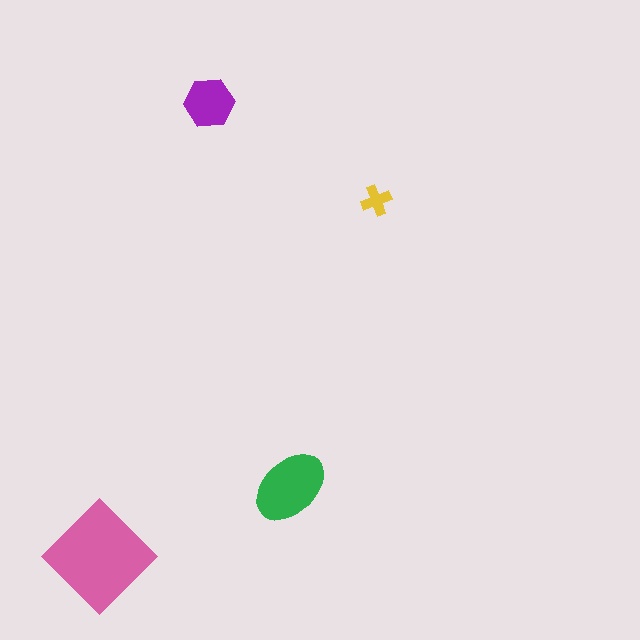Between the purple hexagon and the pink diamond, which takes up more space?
The pink diamond.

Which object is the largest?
The pink diamond.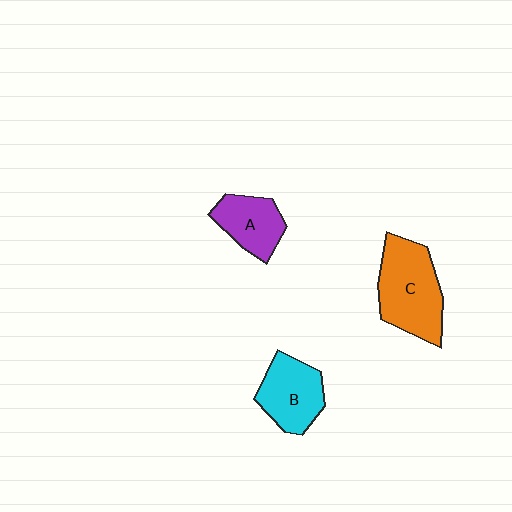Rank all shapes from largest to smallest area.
From largest to smallest: C (orange), B (cyan), A (purple).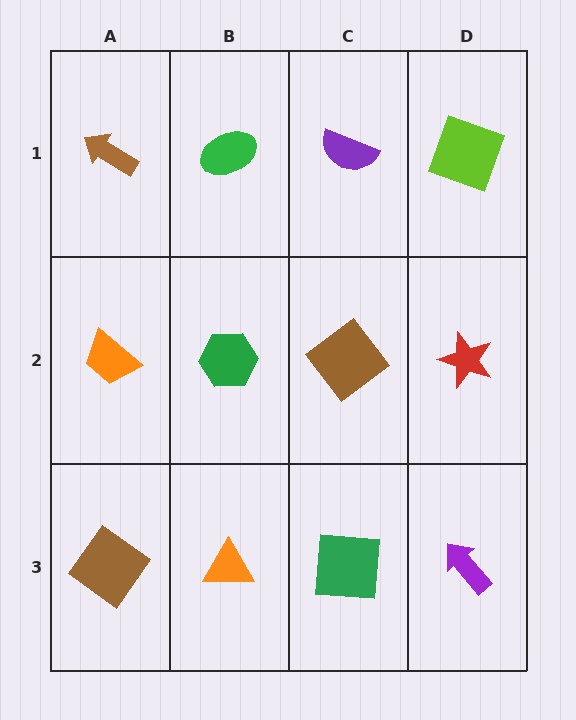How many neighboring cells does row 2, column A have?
3.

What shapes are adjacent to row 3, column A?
An orange trapezoid (row 2, column A), an orange triangle (row 3, column B).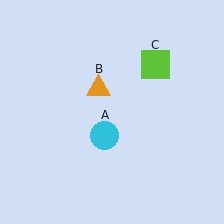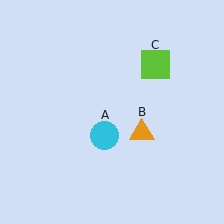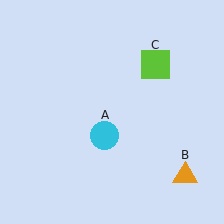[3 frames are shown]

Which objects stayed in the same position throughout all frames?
Cyan circle (object A) and lime square (object C) remained stationary.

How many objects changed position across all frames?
1 object changed position: orange triangle (object B).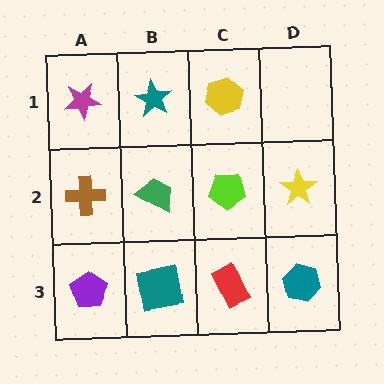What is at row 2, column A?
A brown cross.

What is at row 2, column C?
A lime pentagon.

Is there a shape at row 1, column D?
No, that cell is empty.